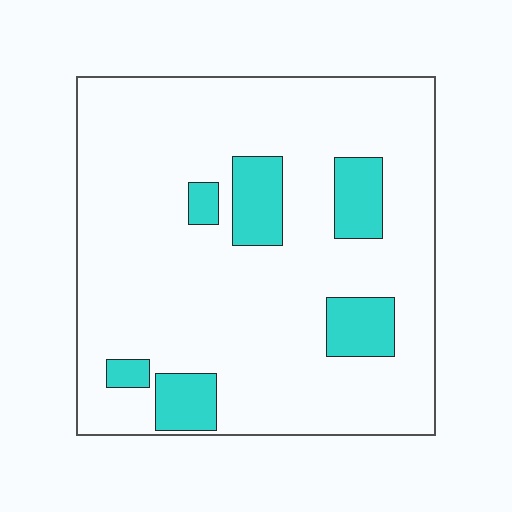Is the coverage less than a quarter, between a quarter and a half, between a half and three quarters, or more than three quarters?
Less than a quarter.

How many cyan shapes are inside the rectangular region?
6.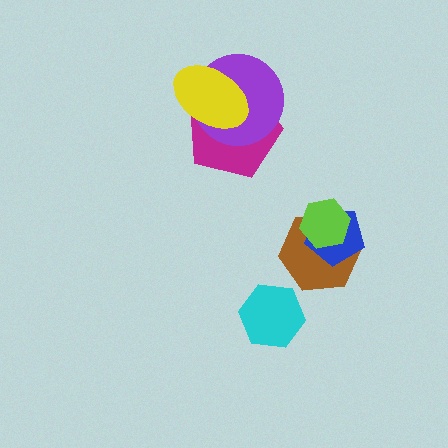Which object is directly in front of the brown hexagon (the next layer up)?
The blue pentagon is directly in front of the brown hexagon.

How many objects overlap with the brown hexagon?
2 objects overlap with the brown hexagon.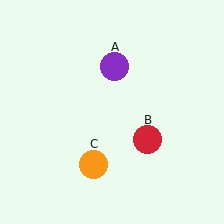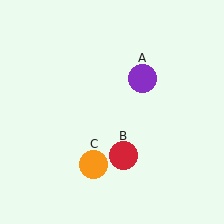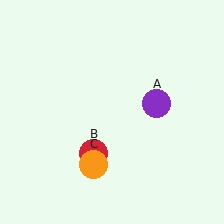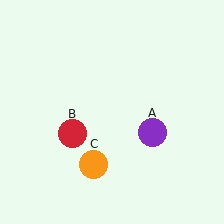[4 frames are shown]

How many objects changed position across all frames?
2 objects changed position: purple circle (object A), red circle (object B).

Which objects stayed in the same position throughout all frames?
Orange circle (object C) remained stationary.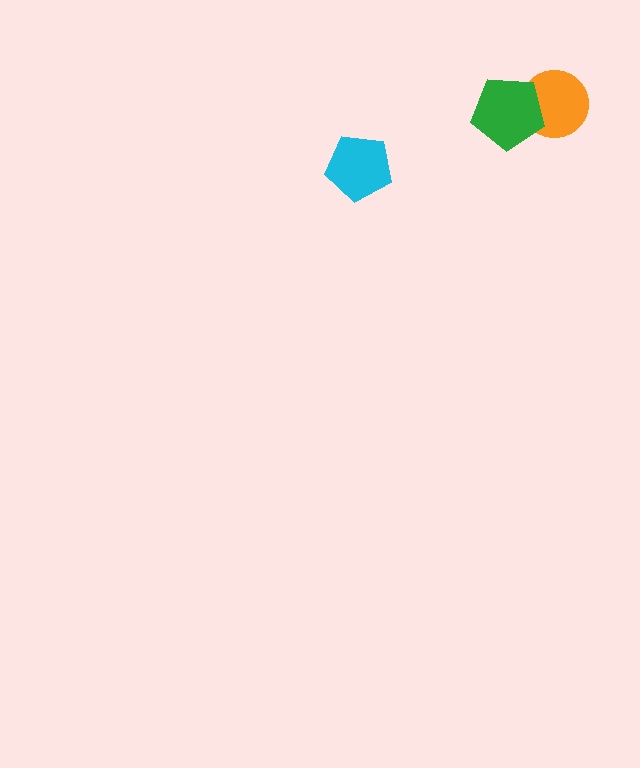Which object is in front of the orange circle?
The green pentagon is in front of the orange circle.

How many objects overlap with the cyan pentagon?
0 objects overlap with the cyan pentagon.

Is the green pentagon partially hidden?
No, no other shape covers it.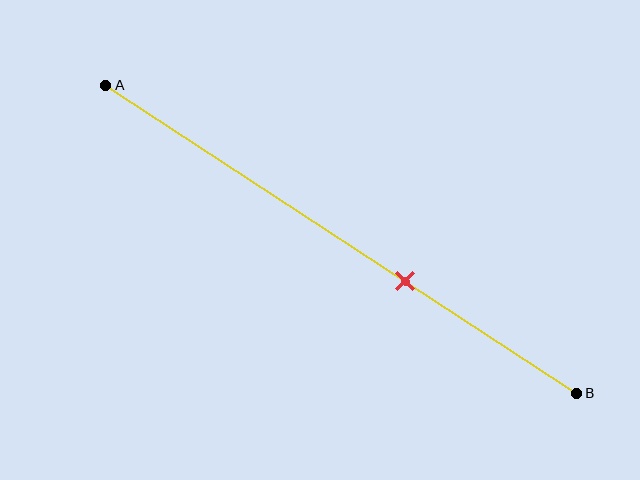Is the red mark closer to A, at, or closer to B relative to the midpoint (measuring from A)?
The red mark is closer to point B than the midpoint of segment AB.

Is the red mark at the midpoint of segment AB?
No, the mark is at about 65% from A, not at the 50% midpoint.